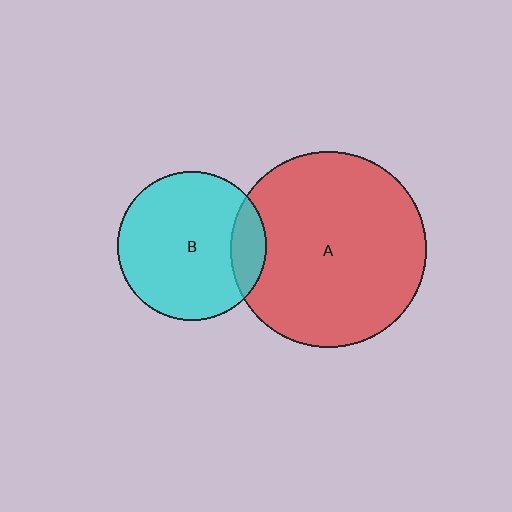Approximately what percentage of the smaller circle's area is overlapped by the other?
Approximately 15%.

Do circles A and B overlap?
Yes.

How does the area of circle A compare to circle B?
Approximately 1.7 times.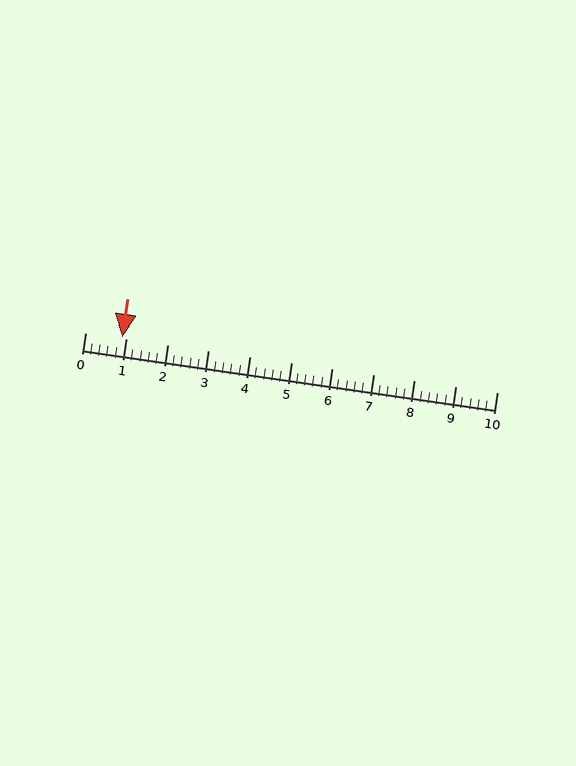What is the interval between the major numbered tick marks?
The major tick marks are spaced 1 units apart.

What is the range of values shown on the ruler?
The ruler shows values from 0 to 10.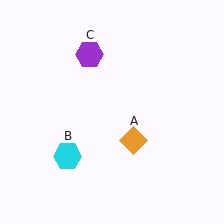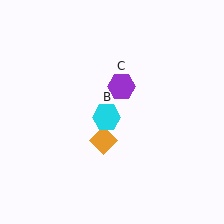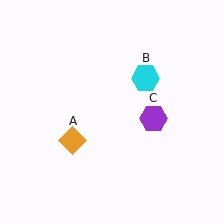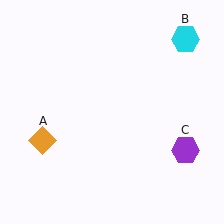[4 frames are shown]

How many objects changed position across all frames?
3 objects changed position: orange diamond (object A), cyan hexagon (object B), purple hexagon (object C).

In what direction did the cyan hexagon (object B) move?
The cyan hexagon (object B) moved up and to the right.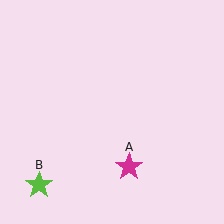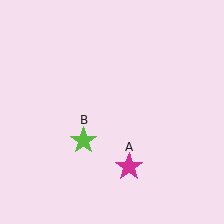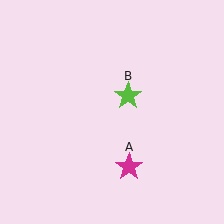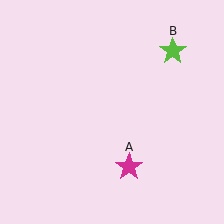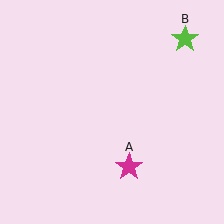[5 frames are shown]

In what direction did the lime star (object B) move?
The lime star (object B) moved up and to the right.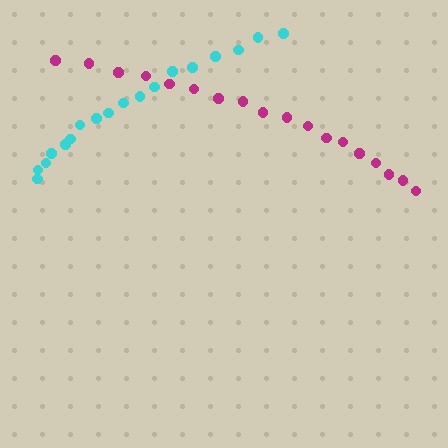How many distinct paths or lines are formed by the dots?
There are 2 distinct paths.